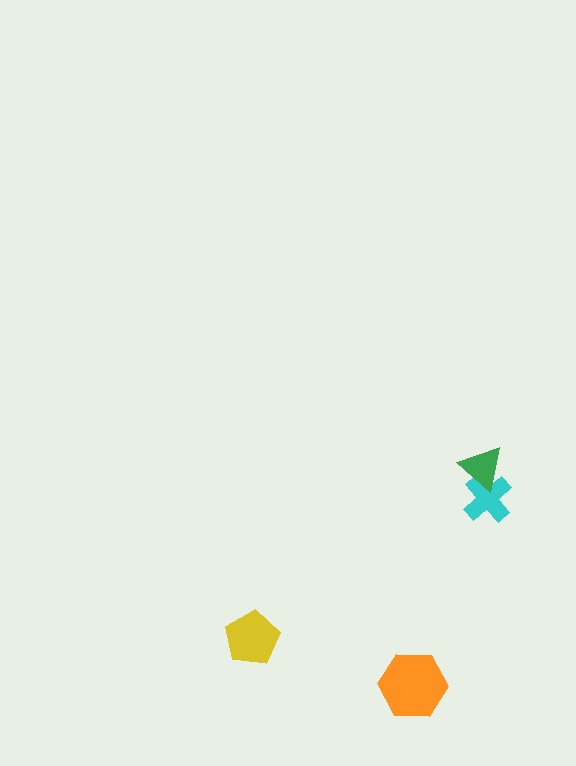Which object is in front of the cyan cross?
The green triangle is in front of the cyan cross.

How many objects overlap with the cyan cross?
1 object overlaps with the cyan cross.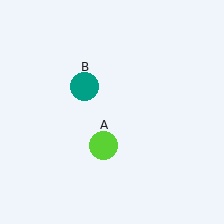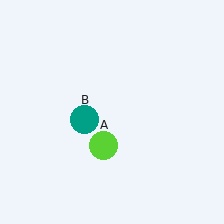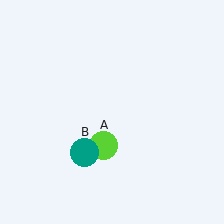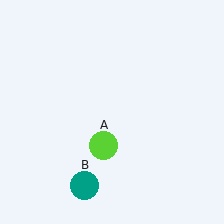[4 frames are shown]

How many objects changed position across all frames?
1 object changed position: teal circle (object B).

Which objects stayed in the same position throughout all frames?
Lime circle (object A) remained stationary.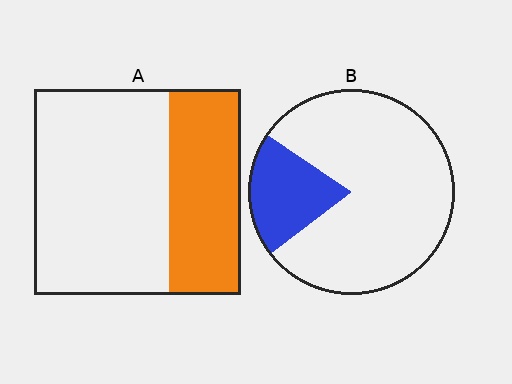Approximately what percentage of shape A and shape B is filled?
A is approximately 35% and B is approximately 20%.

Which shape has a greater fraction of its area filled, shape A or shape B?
Shape A.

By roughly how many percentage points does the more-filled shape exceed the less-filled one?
By roughly 15 percentage points (A over B).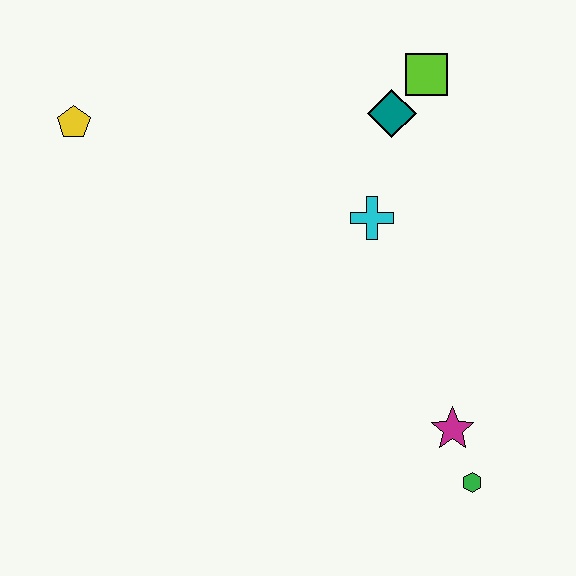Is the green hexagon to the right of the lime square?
Yes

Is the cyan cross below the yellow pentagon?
Yes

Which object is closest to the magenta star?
The green hexagon is closest to the magenta star.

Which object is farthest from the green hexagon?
The yellow pentagon is farthest from the green hexagon.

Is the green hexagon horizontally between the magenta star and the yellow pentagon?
No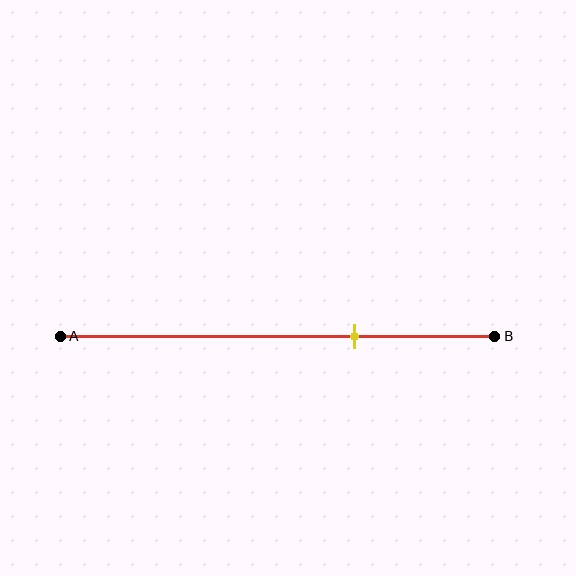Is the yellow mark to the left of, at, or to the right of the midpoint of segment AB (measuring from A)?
The yellow mark is to the right of the midpoint of segment AB.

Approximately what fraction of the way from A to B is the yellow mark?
The yellow mark is approximately 70% of the way from A to B.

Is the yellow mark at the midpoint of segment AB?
No, the mark is at about 70% from A, not at the 50% midpoint.